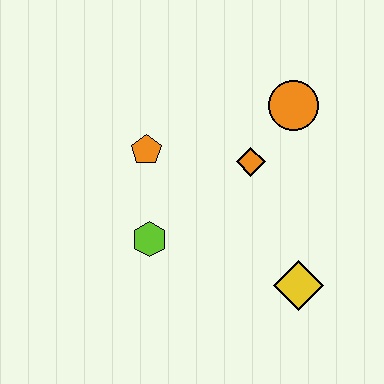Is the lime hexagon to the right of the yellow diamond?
No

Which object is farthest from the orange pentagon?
The yellow diamond is farthest from the orange pentagon.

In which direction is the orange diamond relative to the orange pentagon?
The orange diamond is to the right of the orange pentagon.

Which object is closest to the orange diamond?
The orange circle is closest to the orange diamond.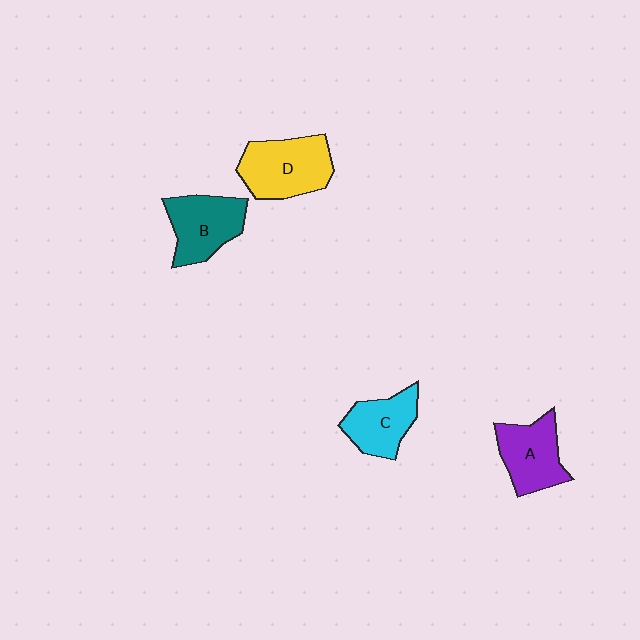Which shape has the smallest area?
Shape C (cyan).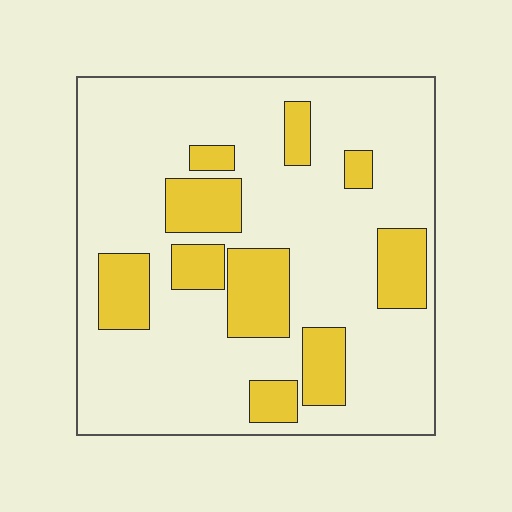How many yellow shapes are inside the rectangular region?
10.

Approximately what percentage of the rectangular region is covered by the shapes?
Approximately 25%.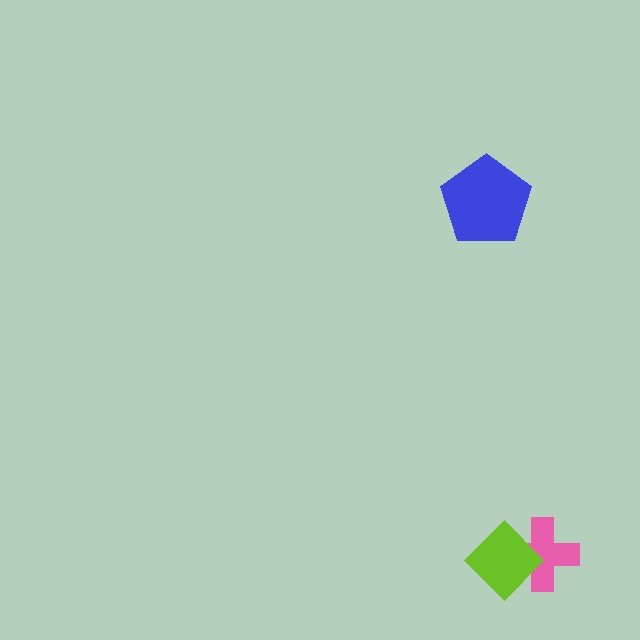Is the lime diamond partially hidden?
No, no other shape covers it.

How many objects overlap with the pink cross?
1 object overlaps with the pink cross.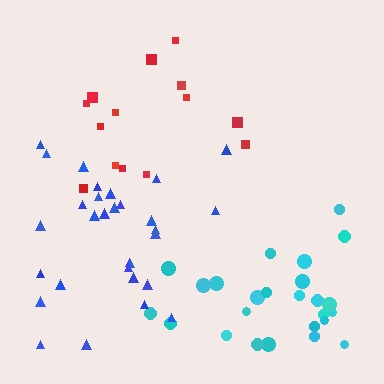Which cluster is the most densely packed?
Cyan.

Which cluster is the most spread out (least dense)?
Red.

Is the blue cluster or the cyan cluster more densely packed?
Cyan.